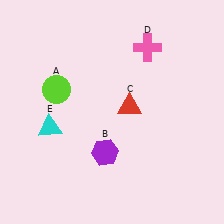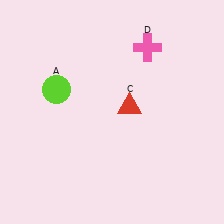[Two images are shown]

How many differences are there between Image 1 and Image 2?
There are 2 differences between the two images.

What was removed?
The cyan triangle (E), the purple hexagon (B) were removed in Image 2.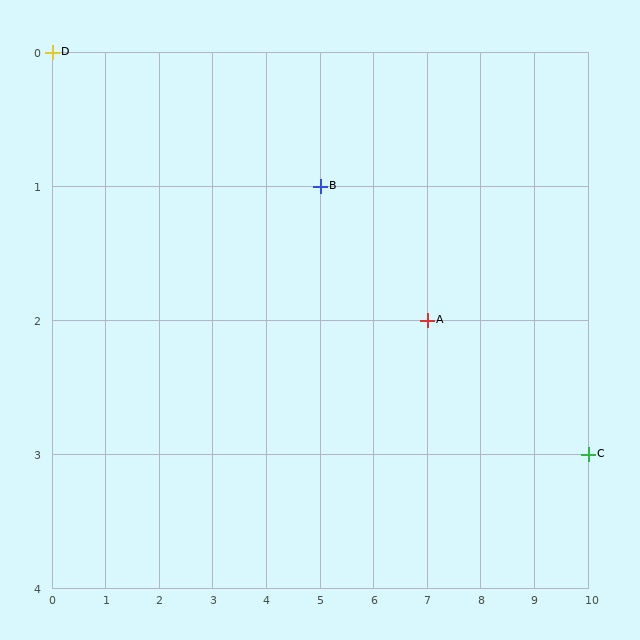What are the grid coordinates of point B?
Point B is at grid coordinates (5, 1).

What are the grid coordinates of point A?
Point A is at grid coordinates (7, 2).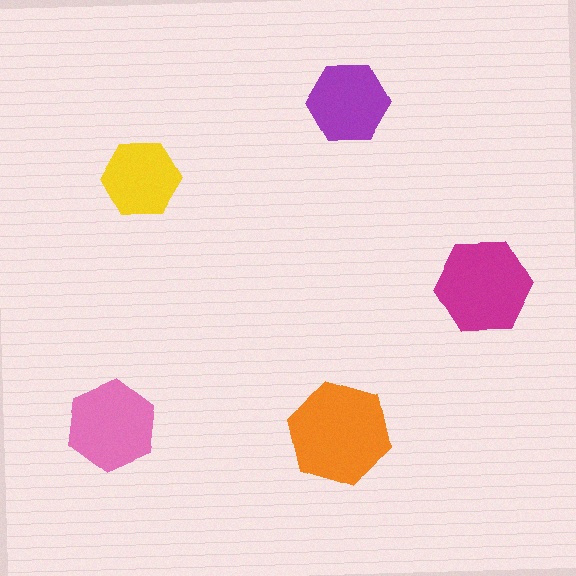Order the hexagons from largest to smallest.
the orange one, the magenta one, the pink one, the purple one, the yellow one.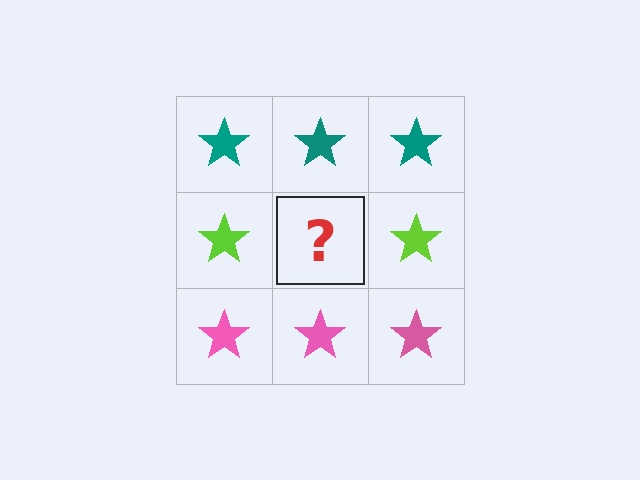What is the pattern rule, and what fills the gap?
The rule is that each row has a consistent color. The gap should be filled with a lime star.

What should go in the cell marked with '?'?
The missing cell should contain a lime star.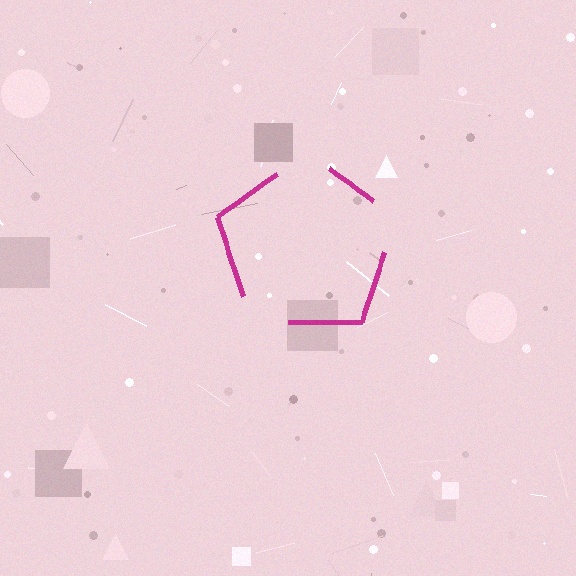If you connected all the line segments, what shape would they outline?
They would outline a pentagon.